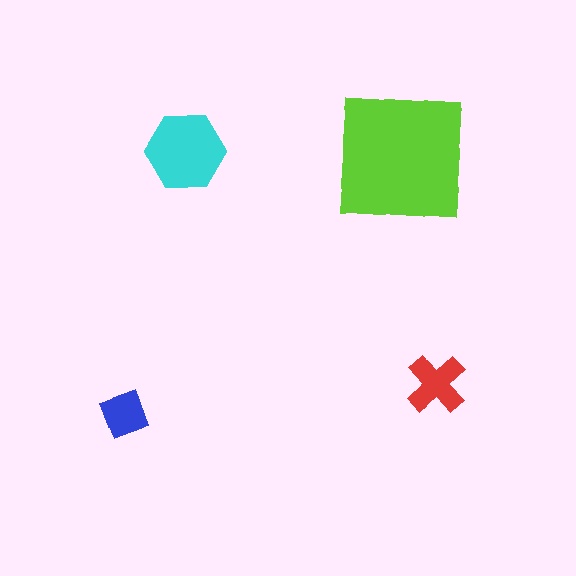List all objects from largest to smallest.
The lime square, the cyan hexagon, the red cross, the blue diamond.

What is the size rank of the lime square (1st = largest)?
1st.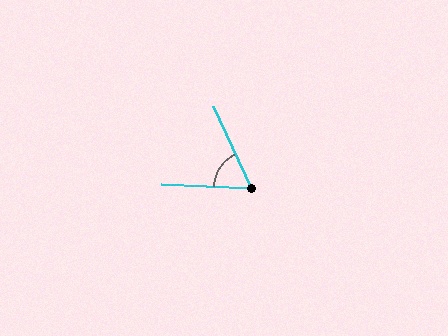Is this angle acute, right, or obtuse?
It is acute.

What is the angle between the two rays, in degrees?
Approximately 63 degrees.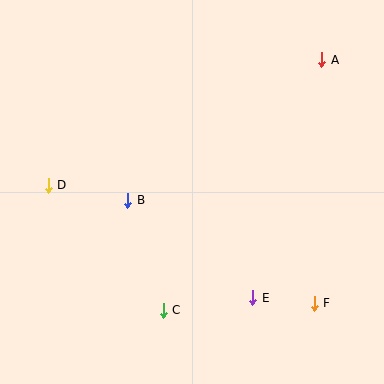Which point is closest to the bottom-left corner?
Point C is closest to the bottom-left corner.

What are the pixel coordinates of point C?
Point C is at (163, 310).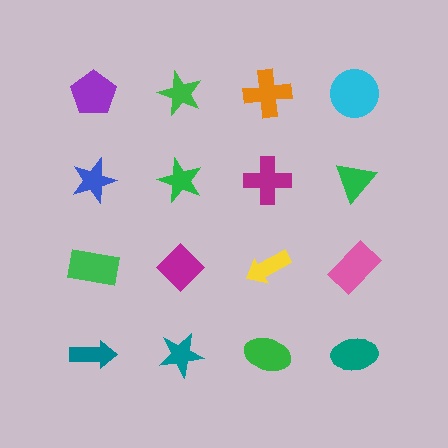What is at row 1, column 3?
An orange cross.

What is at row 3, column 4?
A pink rectangle.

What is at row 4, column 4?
A teal ellipse.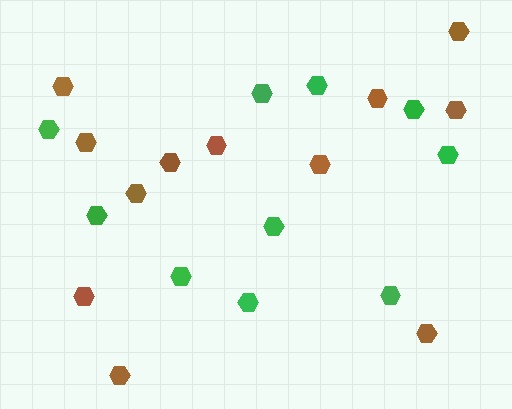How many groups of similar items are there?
There are 2 groups: one group of brown hexagons (12) and one group of green hexagons (10).